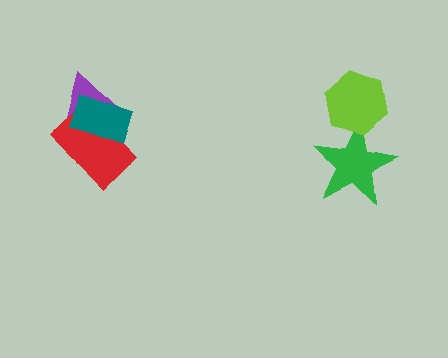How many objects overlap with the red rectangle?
2 objects overlap with the red rectangle.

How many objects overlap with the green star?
1 object overlaps with the green star.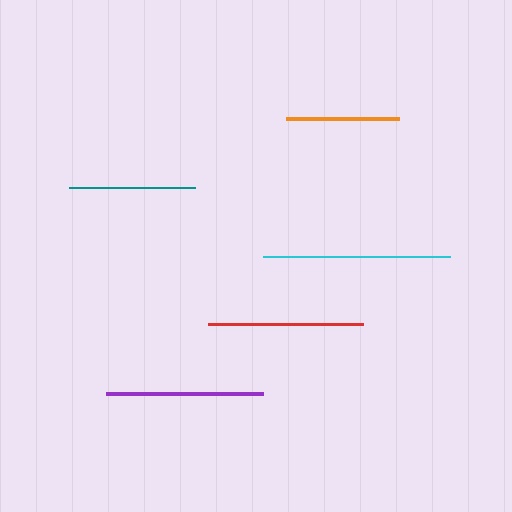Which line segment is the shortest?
The orange line is the shortest at approximately 113 pixels.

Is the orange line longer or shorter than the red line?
The red line is longer than the orange line.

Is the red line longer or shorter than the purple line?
The purple line is longer than the red line.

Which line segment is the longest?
The cyan line is the longest at approximately 186 pixels.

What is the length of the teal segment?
The teal segment is approximately 126 pixels long.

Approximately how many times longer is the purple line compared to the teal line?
The purple line is approximately 1.2 times the length of the teal line.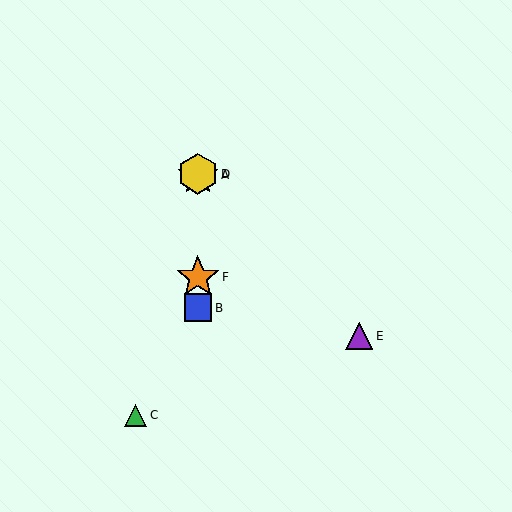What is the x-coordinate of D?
Object D is at x≈198.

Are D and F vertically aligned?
Yes, both are at x≈198.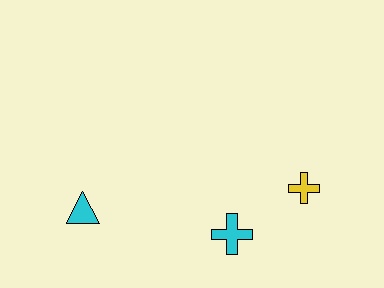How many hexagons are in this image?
There are no hexagons.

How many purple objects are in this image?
There are no purple objects.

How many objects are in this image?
There are 3 objects.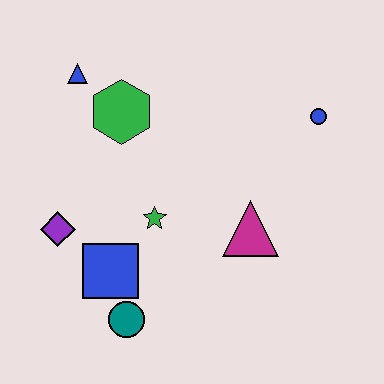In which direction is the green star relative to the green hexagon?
The green star is below the green hexagon.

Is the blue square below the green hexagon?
Yes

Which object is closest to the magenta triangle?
The green star is closest to the magenta triangle.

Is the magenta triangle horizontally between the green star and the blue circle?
Yes